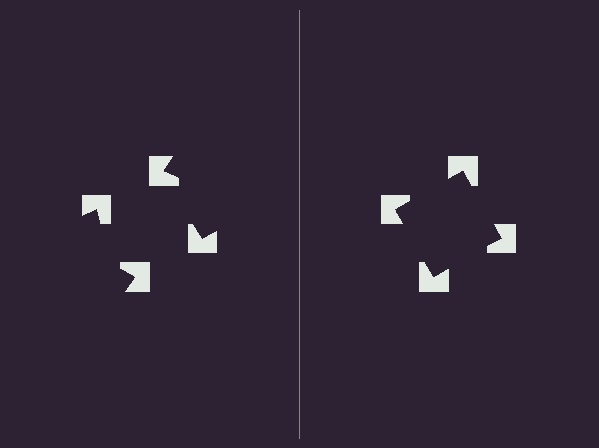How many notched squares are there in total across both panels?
8 — 4 on each side.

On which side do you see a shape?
An illusory square appears on the right side. On the left side the wedge cuts are rotated, so no coherent shape forms.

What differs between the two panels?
The notched squares are positioned identically on both sides; only the wedge orientations differ. On the right they align to a square; on the left they are misaligned.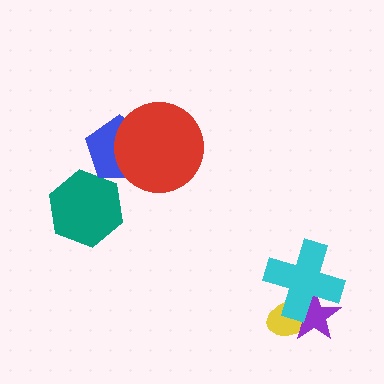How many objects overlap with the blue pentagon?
1 object overlaps with the blue pentagon.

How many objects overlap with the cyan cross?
2 objects overlap with the cyan cross.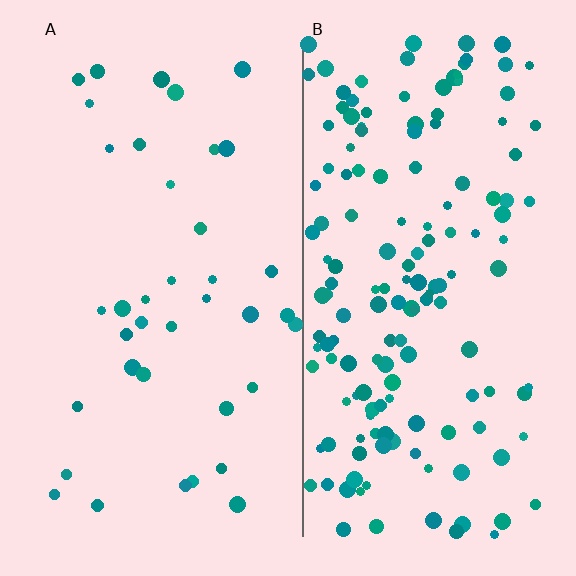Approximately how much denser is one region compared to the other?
Approximately 4.1× — region B over region A.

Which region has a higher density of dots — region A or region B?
B (the right).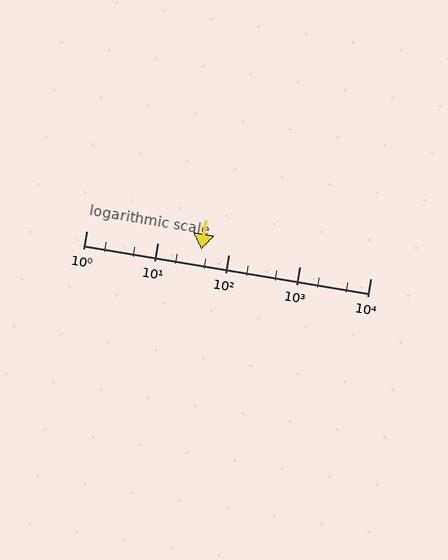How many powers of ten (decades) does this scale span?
The scale spans 4 decades, from 1 to 10000.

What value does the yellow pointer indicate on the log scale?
The pointer indicates approximately 42.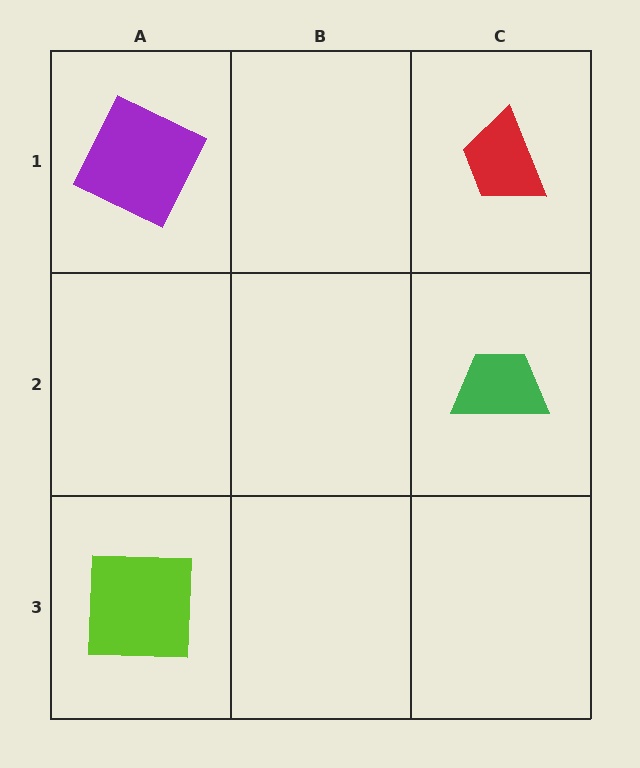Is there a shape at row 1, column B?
No, that cell is empty.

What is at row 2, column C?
A green trapezoid.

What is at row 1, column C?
A red trapezoid.